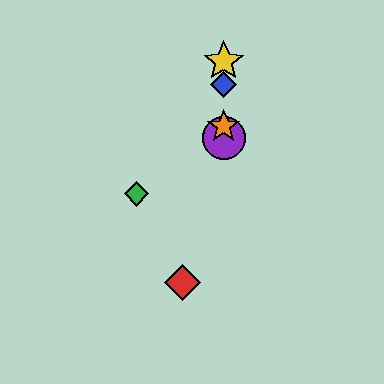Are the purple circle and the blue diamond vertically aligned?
Yes, both are at x≈224.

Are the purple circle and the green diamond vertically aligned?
No, the purple circle is at x≈224 and the green diamond is at x≈136.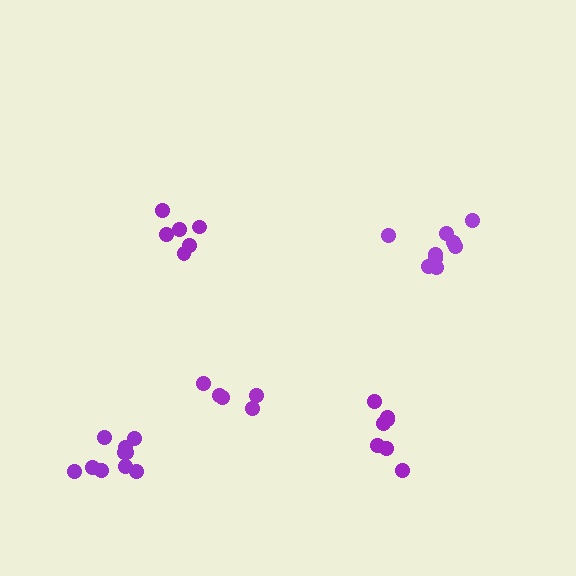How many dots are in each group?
Group 1: 9 dots, Group 2: 6 dots, Group 3: 5 dots, Group 4: 7 dots, Group 5: 10 dots (37 total).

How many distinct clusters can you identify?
There are 5 distinct clusters.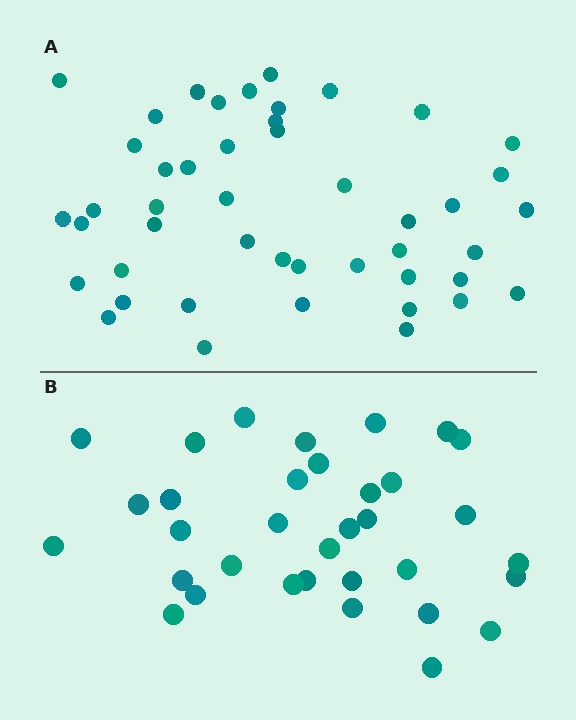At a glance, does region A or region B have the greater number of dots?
Region A (the top region) has more dots.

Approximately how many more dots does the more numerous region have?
Region A has roughly 12 or so more dots than region B.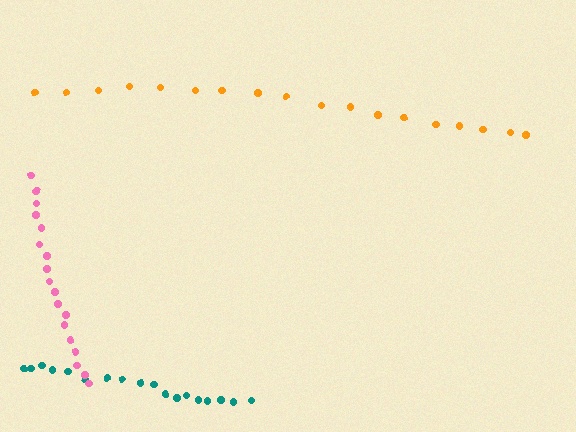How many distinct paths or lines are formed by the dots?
There are 3 distinct paths.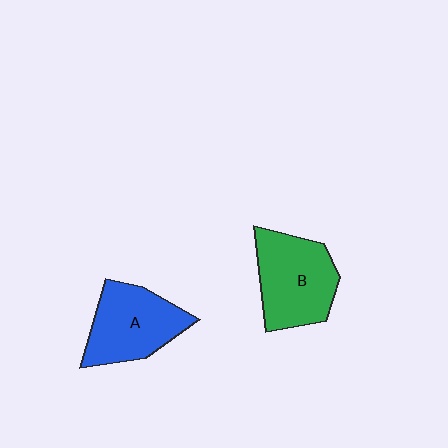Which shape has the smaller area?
Shape A (blue).